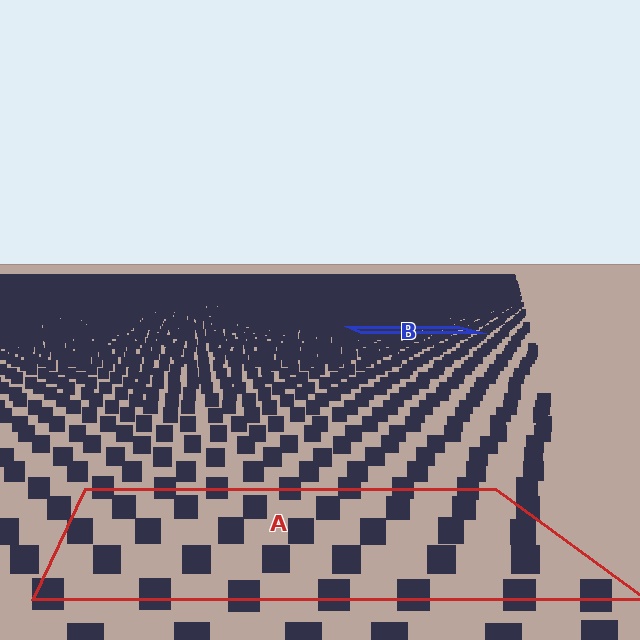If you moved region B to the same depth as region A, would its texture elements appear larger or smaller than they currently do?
They would appear larger. At a closer depth, the same texture elements are projected at a bigger on-screen size.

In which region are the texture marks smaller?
The texture marks are smaller in region B, because it is farther away.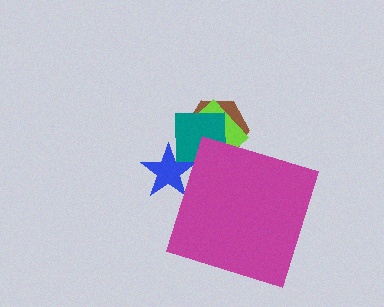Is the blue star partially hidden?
Yes, the blue star is partially hidden behind the magenta diamond.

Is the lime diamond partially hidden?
Yes, the lime diamond is partially hidden behind the magenta diamond.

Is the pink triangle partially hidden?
Yes, the pink triangle is partially hidden behind the magenta diamond.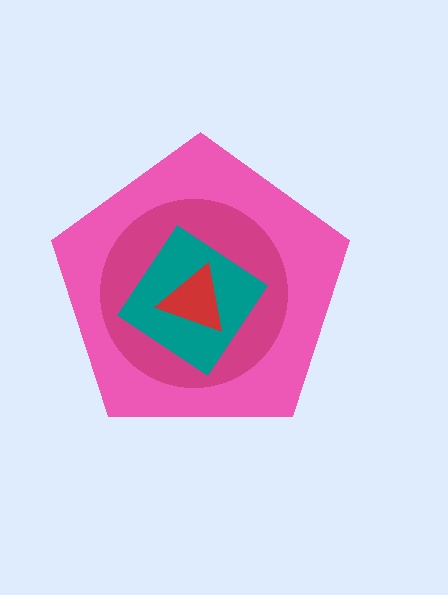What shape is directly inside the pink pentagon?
The magenta circle.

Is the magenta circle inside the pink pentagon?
Yes.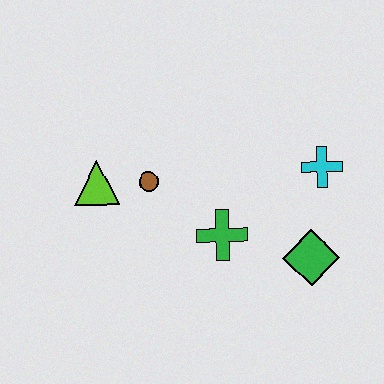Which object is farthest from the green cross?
The lime triangle is farthest from the green cross.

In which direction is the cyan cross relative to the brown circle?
The cyan cross is to the right of the brown circle.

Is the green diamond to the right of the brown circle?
Yes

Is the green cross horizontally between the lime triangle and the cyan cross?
Yes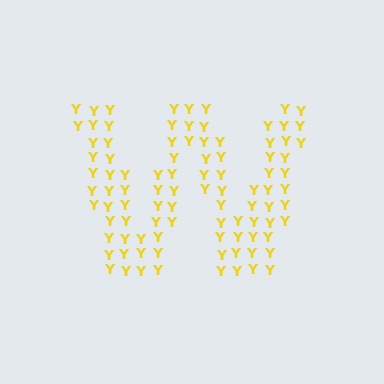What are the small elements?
The small elements are letter Y's.